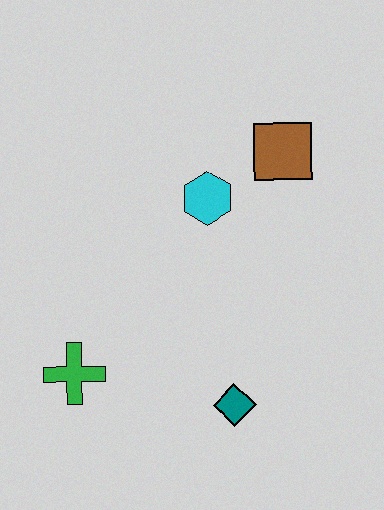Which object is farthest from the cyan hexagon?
The green cross is farthest from the cyan hexagon.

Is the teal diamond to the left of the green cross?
No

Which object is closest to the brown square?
The cyan hexagon is closest to the brown square.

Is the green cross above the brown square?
No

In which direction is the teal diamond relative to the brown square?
The teal diamond is below the brown square.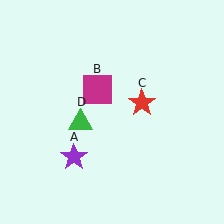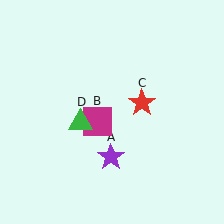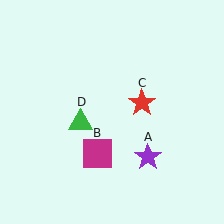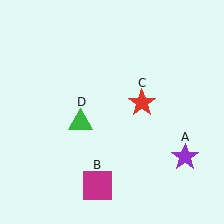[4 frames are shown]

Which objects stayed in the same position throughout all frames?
Red star (object C) and green triangle (object D) remained stationary.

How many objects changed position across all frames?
2 objects changed position: purple star (object A), magenta square (object B).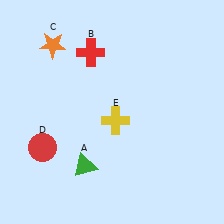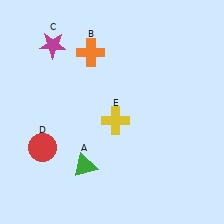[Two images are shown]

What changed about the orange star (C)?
In Image 1, C is orange. In Image 2, it changed to magenta.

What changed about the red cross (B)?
In Image 1, B is red. In Image 2, it changed to orange.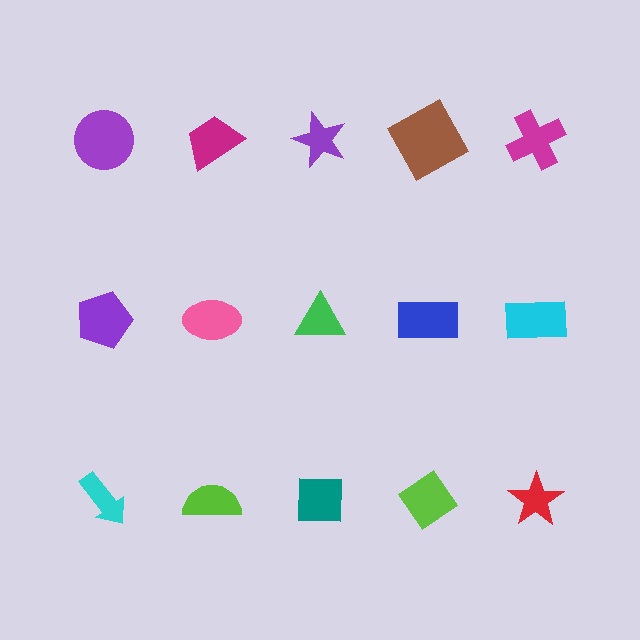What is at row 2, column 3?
A green triangle.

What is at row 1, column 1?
A purple circle.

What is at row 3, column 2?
A lime semicircle.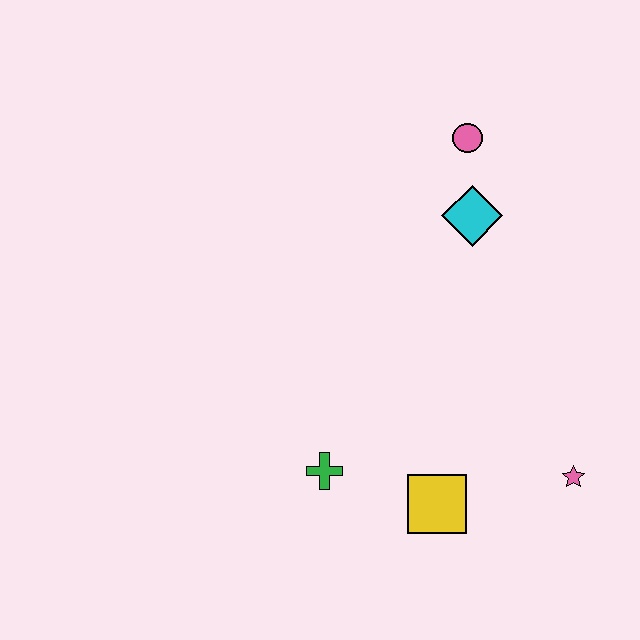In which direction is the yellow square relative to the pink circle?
The yellow square is below the pink circle.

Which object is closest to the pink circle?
The cyan diamond is closest to the pink circle.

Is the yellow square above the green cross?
No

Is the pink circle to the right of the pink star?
No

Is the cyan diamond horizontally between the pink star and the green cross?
Yes